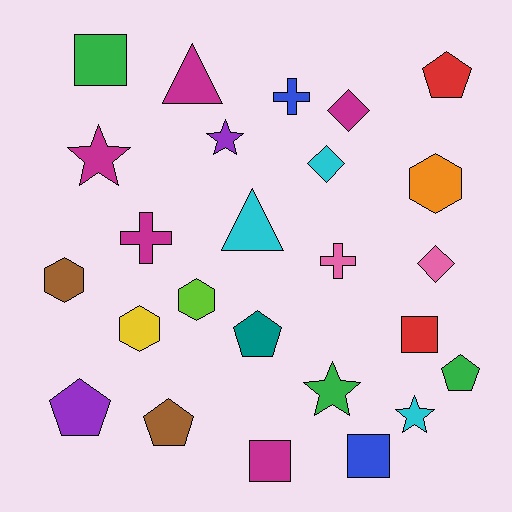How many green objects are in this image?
There are 3 green objects.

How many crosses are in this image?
There are 3 crosses.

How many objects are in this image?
There are 25 objects.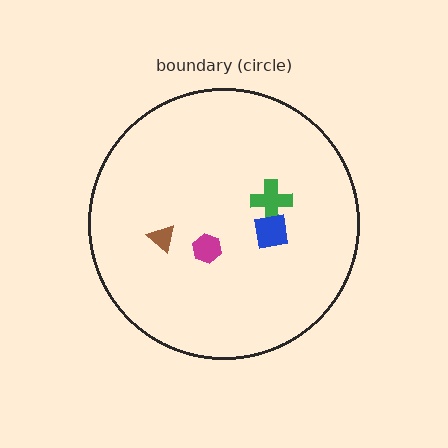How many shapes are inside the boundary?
4 inside, 0 outside.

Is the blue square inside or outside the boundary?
Inside.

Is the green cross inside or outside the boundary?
Inside.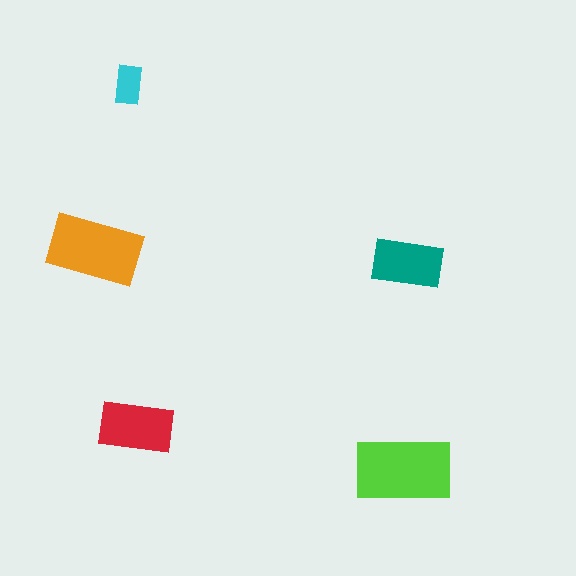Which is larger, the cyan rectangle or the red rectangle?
The red one.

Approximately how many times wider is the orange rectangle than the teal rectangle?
About 1.5 times wider.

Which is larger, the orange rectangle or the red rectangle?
The orange one.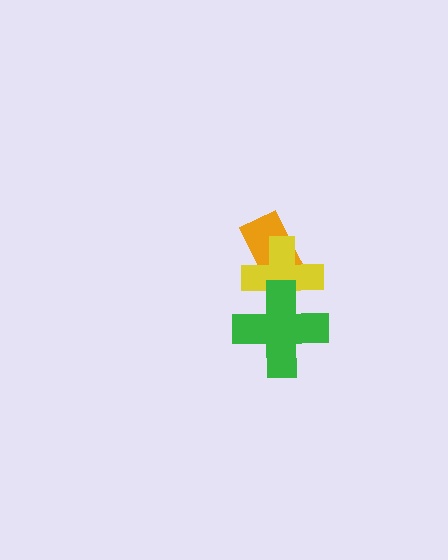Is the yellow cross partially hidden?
Yes, it is partially covered by another shape.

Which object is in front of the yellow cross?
The green cross is in front of the yellow cross.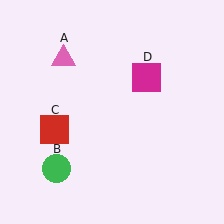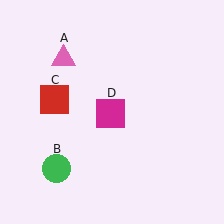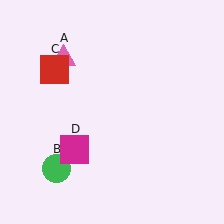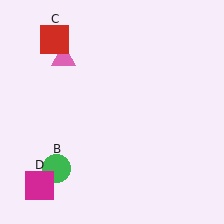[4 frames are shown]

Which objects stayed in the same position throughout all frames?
Pink triangle (object A) and green circle (object B) remained stationary.